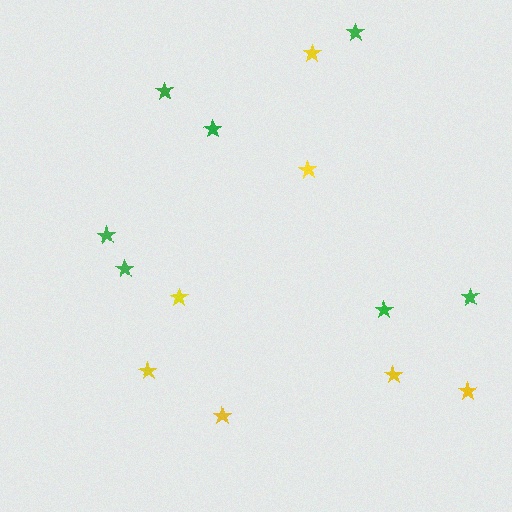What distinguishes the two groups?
There are 2 groups: one group of green stars (7) and one group of yellow stars (7).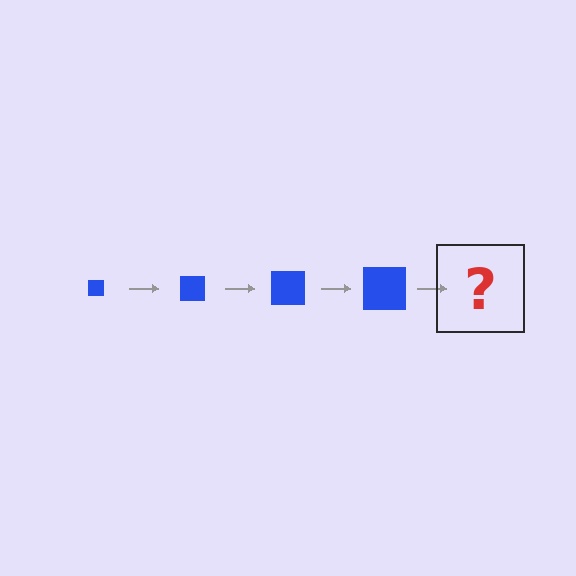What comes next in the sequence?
The next element should be a blue square, larger than the previous one.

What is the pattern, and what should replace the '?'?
The pattern is that the square gets progressively larger each step. The '?' should be a blue square, larger than the previous one.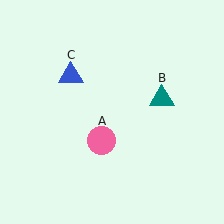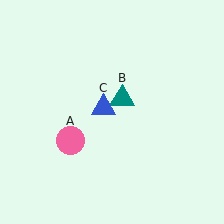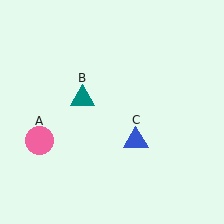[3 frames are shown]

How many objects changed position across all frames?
3 objects changed position: pink circle (object A), teal triangle (object B), blue triangle (object C).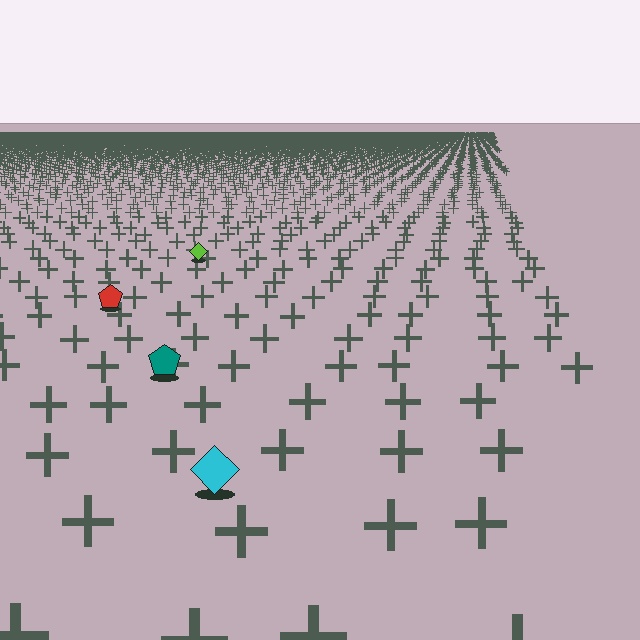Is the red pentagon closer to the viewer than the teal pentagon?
No. The teal pentagon is closer — you can tell from the texture gradient: the ground texture is coarser near it.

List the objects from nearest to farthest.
From nearest to farthest: the cyan diamond, the teal pentagon, the red pentagon, the lime diamond.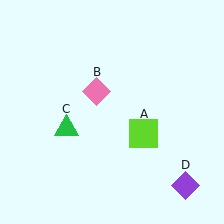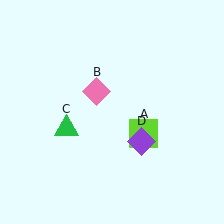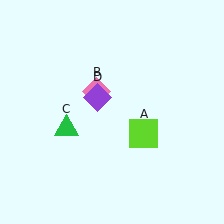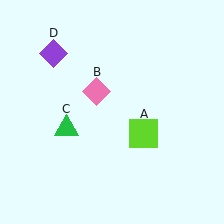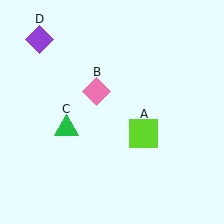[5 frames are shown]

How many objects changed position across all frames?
1 object changed position: purple diamond (object D).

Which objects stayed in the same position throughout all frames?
Lime square (object A) and pink diamond (object B) and green triangle (object C) remained stationary.